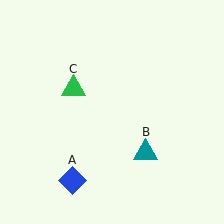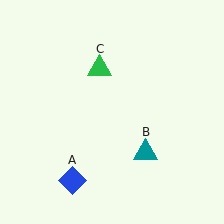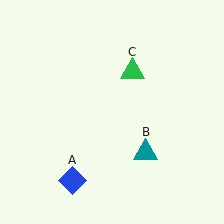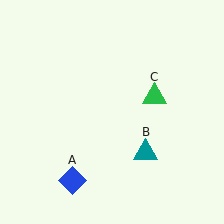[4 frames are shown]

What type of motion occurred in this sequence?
The green triangle (object C) rotated clockwise around the center of the scene.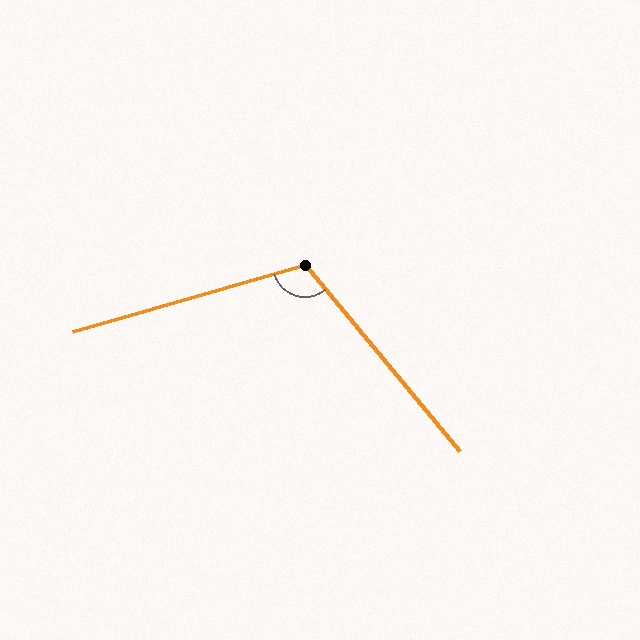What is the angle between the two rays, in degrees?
Approximately 113 degrees.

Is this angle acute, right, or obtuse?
It is obtuse.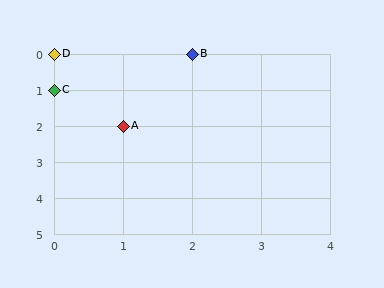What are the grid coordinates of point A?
Point A is at grid coordinates (1, 2).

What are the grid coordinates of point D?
Point D is at grid coordinates (0, 0).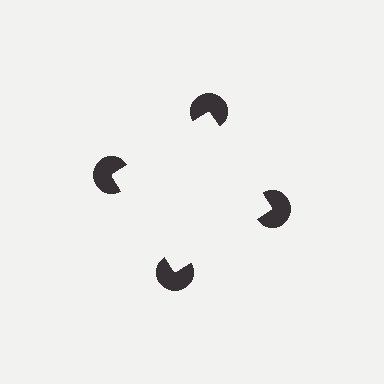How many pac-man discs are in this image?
There are 4 — one at each vertex of the illusory square.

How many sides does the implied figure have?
4 sides.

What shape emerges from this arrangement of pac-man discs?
An illusory square — its edges are inferred from the aligned wedge cuts in the pac-man discs, not physically drawn.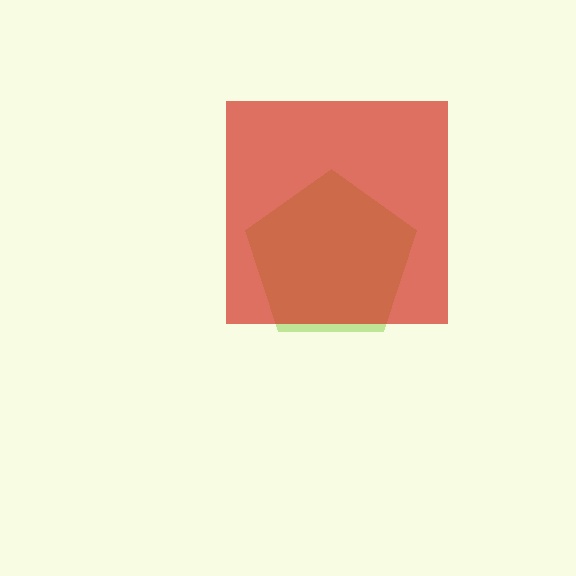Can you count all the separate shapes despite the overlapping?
Yes, there are 2 separate shapes.